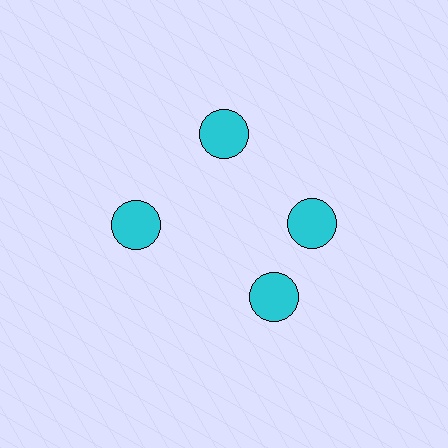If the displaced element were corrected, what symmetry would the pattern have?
It would have 4-fold rotational symmetry — the pattern would map onto itself every 90 degrees.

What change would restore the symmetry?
The symmetry would be restored by rotating it back into even spacing with its neighbors so that all 4 circles sit at equal angles and equal distance from the center.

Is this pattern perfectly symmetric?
No. The 4 cyan circles are arranged in a ring, but one element near the 6 o'clock position is rotated out of alignment along the ring, breaking the 4-fold rotational symmetry.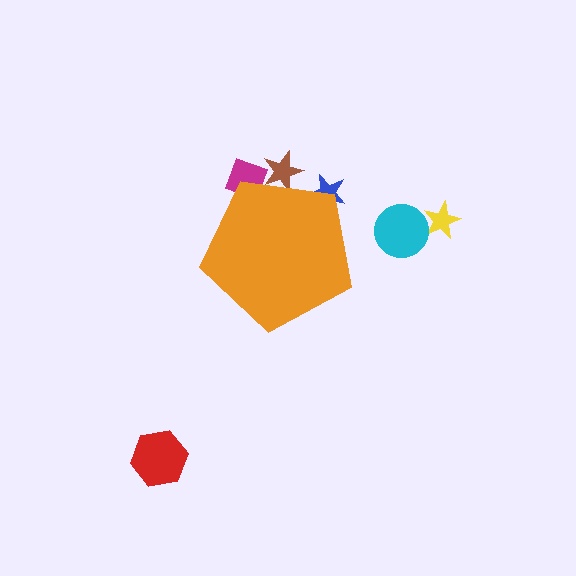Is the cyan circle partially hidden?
No, the cyan circle is fully visible.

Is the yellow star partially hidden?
No, the yellow star is fully visible.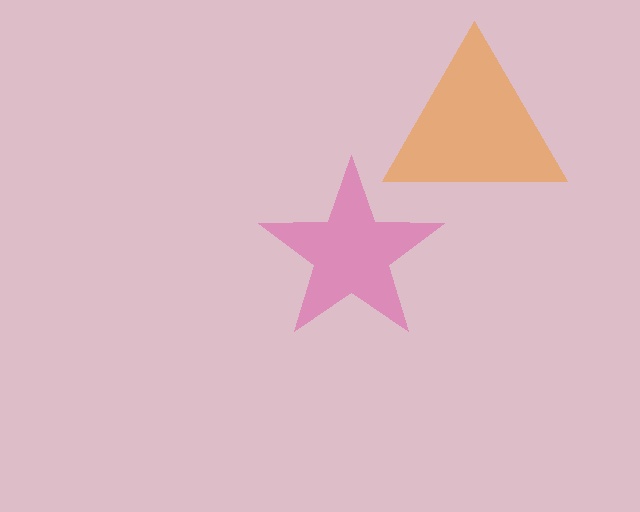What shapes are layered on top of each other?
The layered shapes are: a pink star, an orange triangle.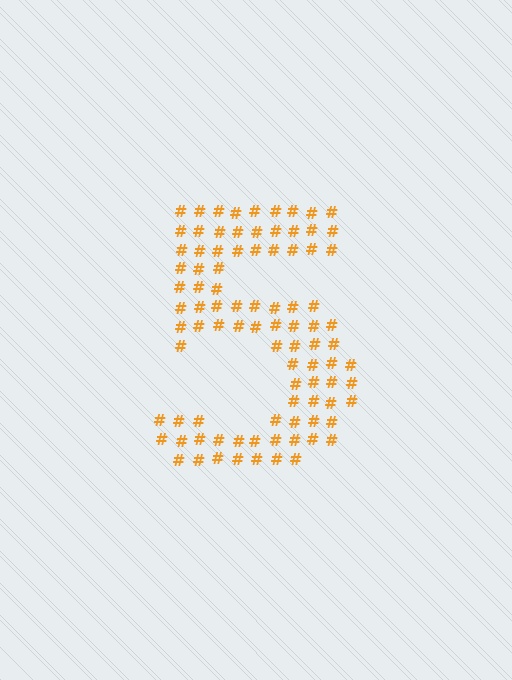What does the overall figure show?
The overall figure shows the digit 5.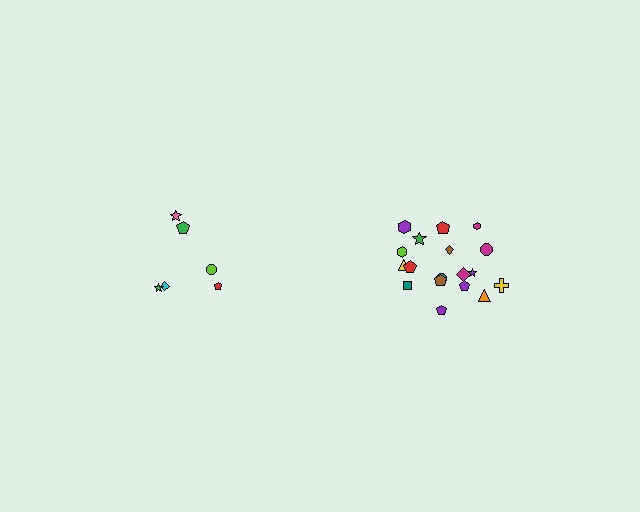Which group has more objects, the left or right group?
The right group.